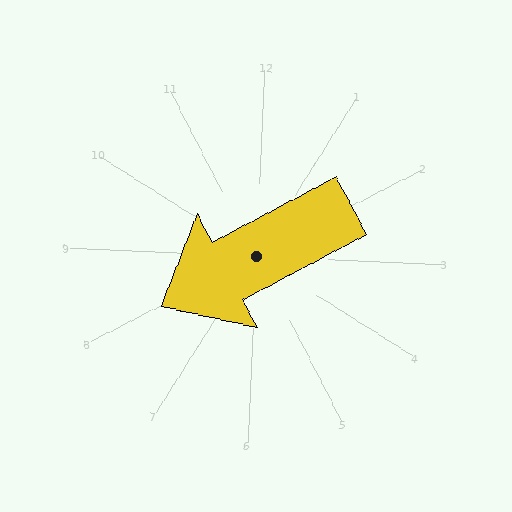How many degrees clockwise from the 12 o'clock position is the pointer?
Approximately 240 degrees.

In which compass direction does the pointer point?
Southwest.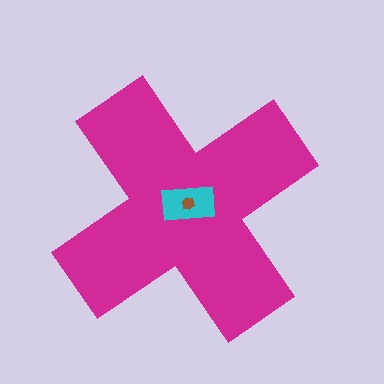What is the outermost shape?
The magenta cross.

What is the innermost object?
The brown hexagon.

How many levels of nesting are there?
3.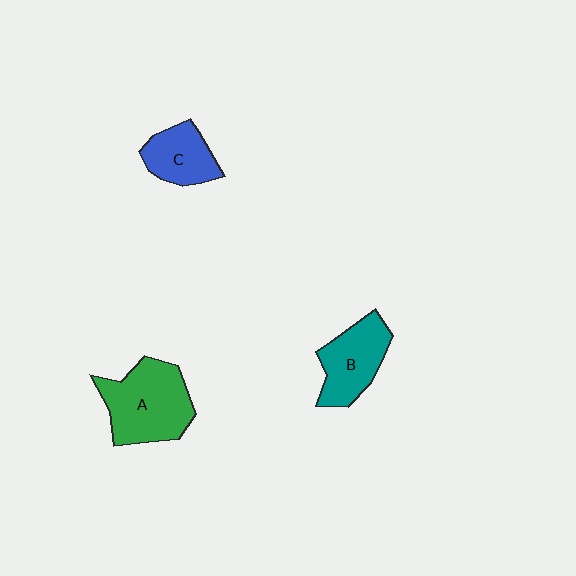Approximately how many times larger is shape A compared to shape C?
Approximately 1.7 times.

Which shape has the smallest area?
Shape C (blue).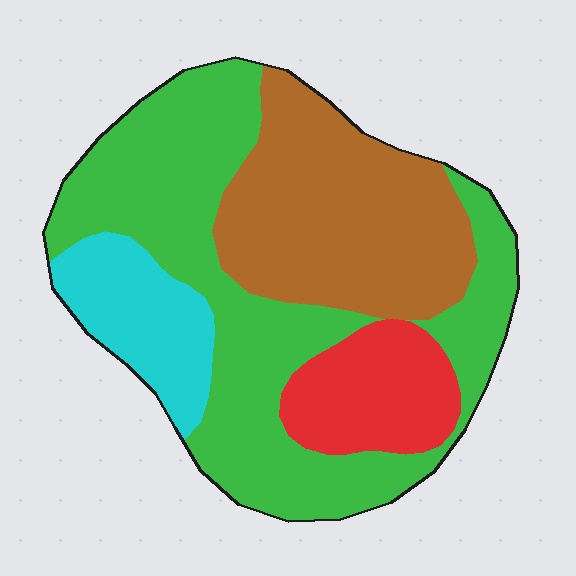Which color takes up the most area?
Green, at roughly 45%.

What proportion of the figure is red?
Red covers about 15% of the figure.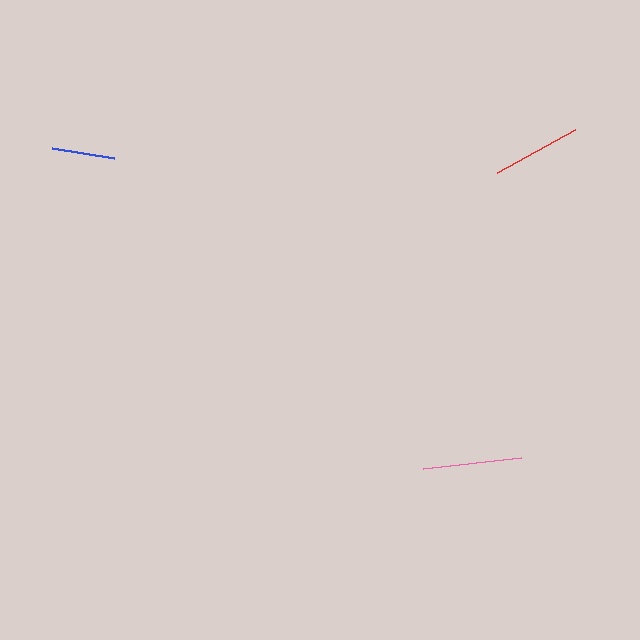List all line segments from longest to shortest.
From longest to shortest: pink, red, blue.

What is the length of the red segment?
The red segment is approximately 89 pixels long.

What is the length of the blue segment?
The blue segment is approximately 63 pixels long.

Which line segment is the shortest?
The blue line is the shortest at approximately 63 pixels.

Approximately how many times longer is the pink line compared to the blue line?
The pink line is approximately 1.6 times the length of the blue line.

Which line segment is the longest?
The pink line is the longest at approximately 98 pixels.